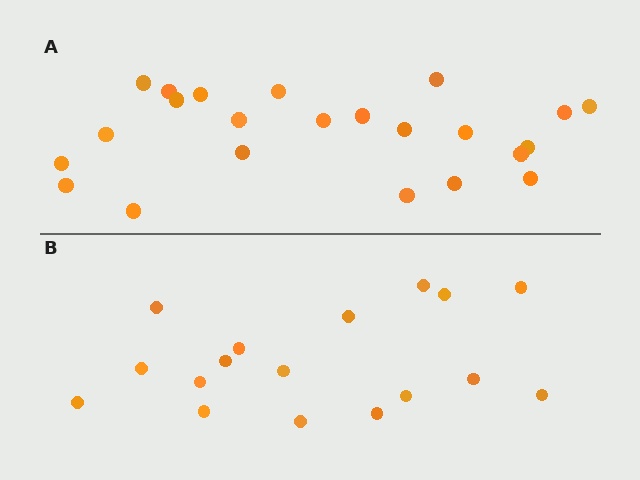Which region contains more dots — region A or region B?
Region A (the top region) has more dots.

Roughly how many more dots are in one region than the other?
Region A has about 6 more dots than region B.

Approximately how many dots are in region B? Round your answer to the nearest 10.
About 20 dots. (The exact count is 17, which rounds to 20.)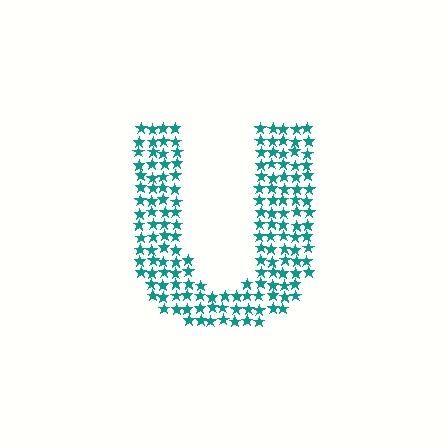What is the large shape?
The large shape is the letter U.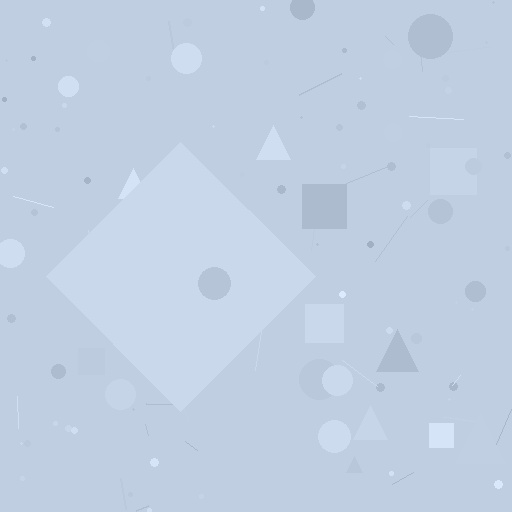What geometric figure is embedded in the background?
A diamond is embedded in the background.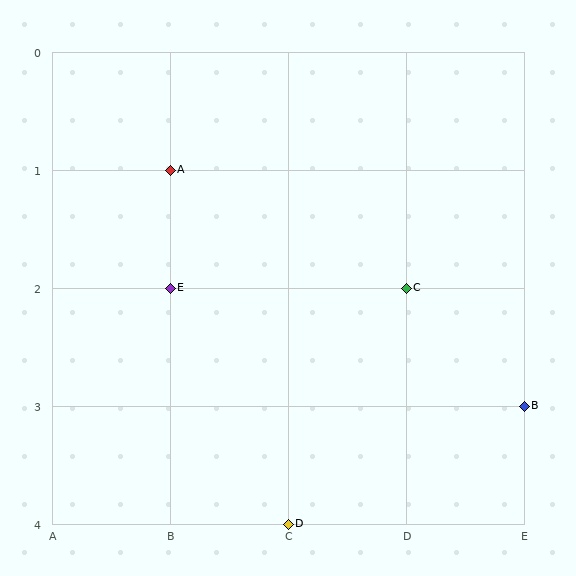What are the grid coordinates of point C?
Point C is at grid coordinates (D, 2).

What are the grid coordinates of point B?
Point B is at grid coordinates (E, 3).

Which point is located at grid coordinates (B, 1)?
Point A is at (B, 1).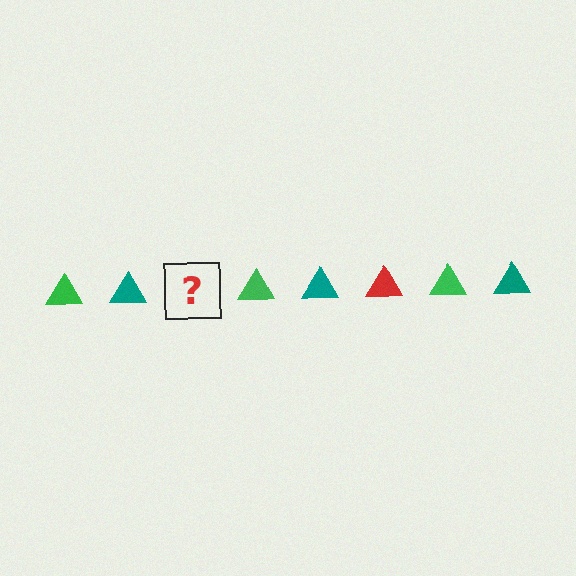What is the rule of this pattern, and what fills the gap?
The rule is that the pattern cycles through green, teal, red triangles. The gap should be filled with a red triangle.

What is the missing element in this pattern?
The missing element is a red triangle.